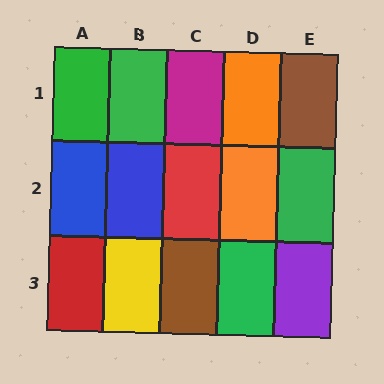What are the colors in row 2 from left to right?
Blue, blue, red, orange, green.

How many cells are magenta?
1 cell is magenta.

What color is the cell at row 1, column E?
Brown.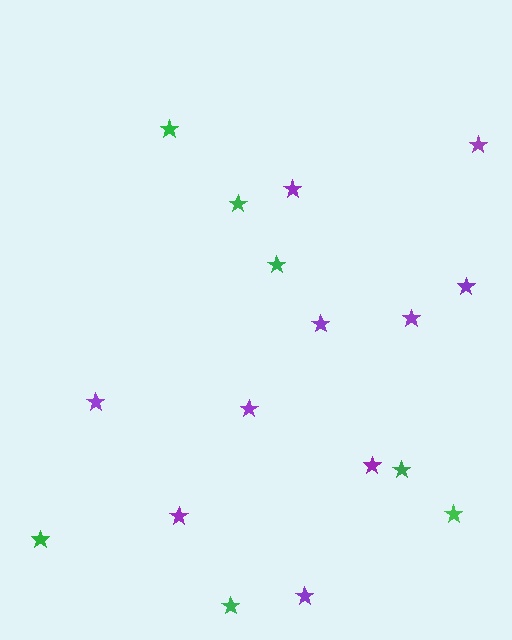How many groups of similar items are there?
There are 2 groups: one group of purple stars (10) and one group of green stars (7).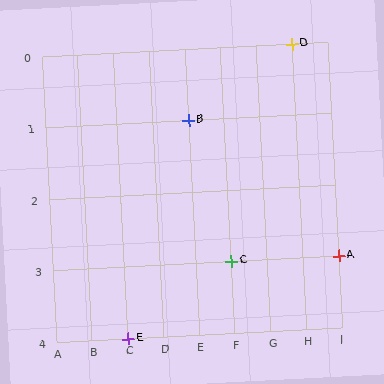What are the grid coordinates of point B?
Point B is at grid coordinates (E, 1).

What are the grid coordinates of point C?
Point C is at grid coordinates (F, 3).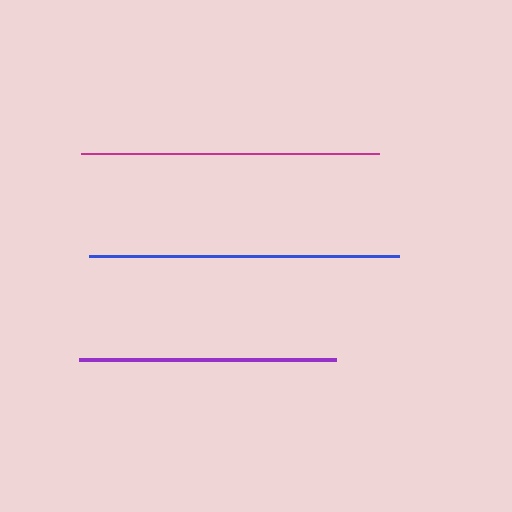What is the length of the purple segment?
The purple segment is approximately 257 pixels long.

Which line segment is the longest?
The blue line is the longest at approximately 310 pixels.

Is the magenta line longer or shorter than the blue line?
The blue line is longer than the magenta line.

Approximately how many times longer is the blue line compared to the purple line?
The blue line is approximately 1.2 times the length of the purple line.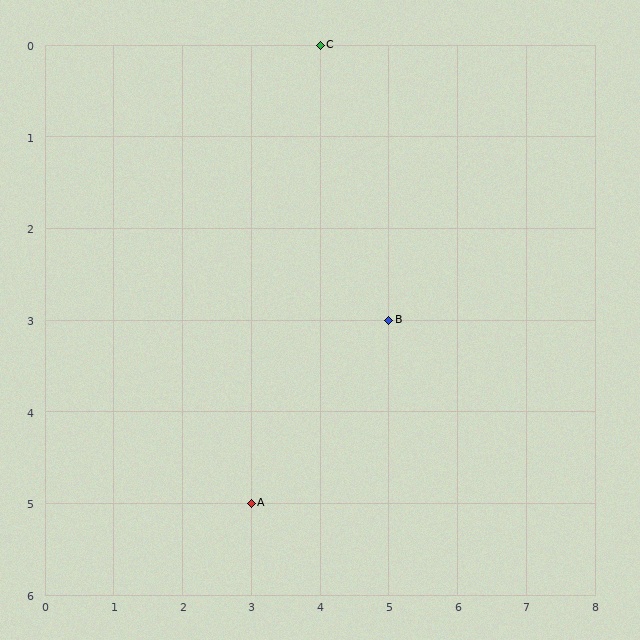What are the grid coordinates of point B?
Point B is at grid coordinates (5, 3).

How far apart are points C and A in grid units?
Points C and A are 1 column and 5 rows apart (about 5.1 grid units diagonally).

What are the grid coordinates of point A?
Point A is at grid coordinates (3, 5).